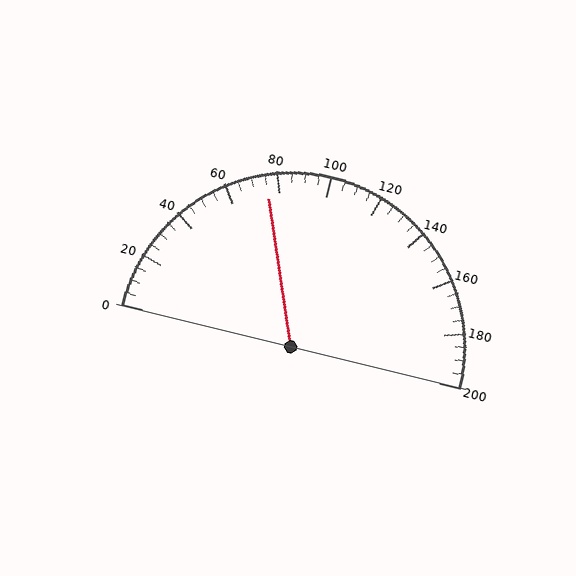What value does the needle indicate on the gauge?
The needle indicates approximately 75.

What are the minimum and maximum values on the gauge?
The gauge ranges from 0 to 200.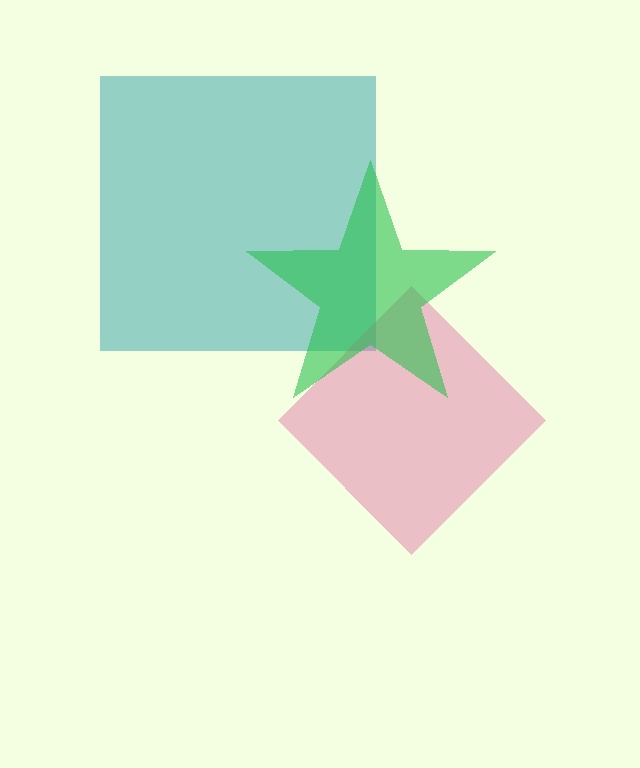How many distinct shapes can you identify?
There are 3 distinct shapes: a teal square, a pink diamond, a green star.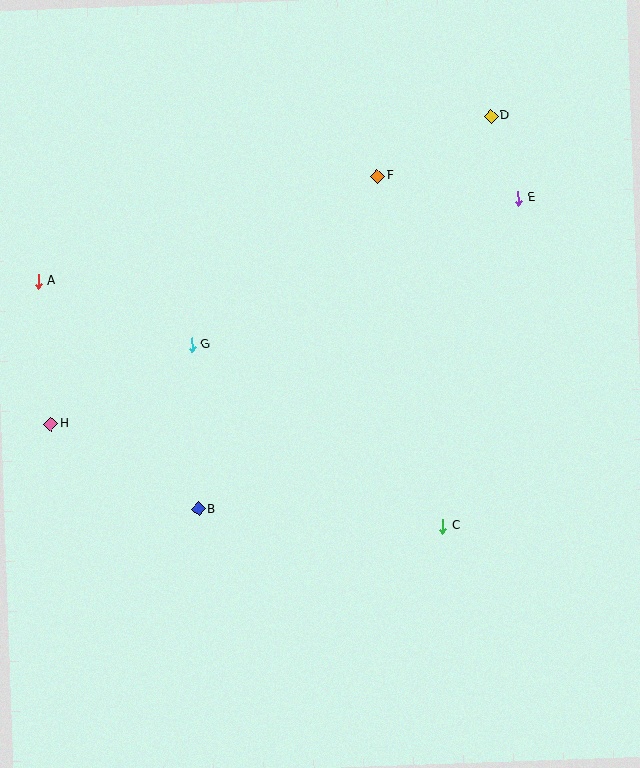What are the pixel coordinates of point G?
Point G is at (192, 345).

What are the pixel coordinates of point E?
Point E is at (518, 198).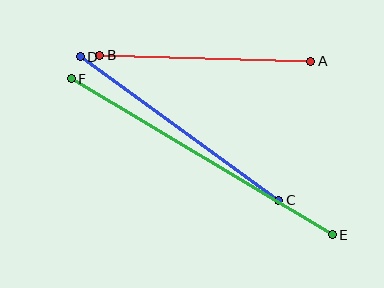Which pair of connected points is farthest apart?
Points E and F are farthest apart.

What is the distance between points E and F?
The distance is approximately 304 pixels.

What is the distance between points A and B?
The distance is approximately 211 pixels.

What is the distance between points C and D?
The distance is approximately 245 pixels.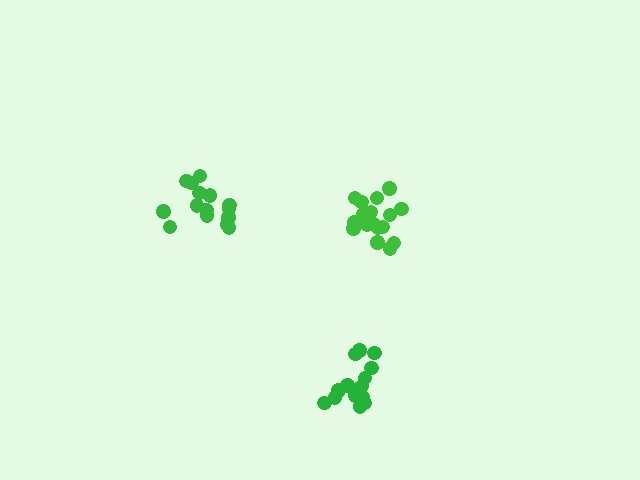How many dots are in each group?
Group 1: 19 dots, Group 2: 15 dots, Group 3: 15 dots (49 total).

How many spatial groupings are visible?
There are 3 spatial groupings.